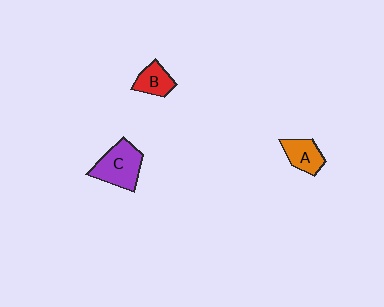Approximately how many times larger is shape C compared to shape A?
Approximately 1.6 times.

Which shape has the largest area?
Shape C (purple).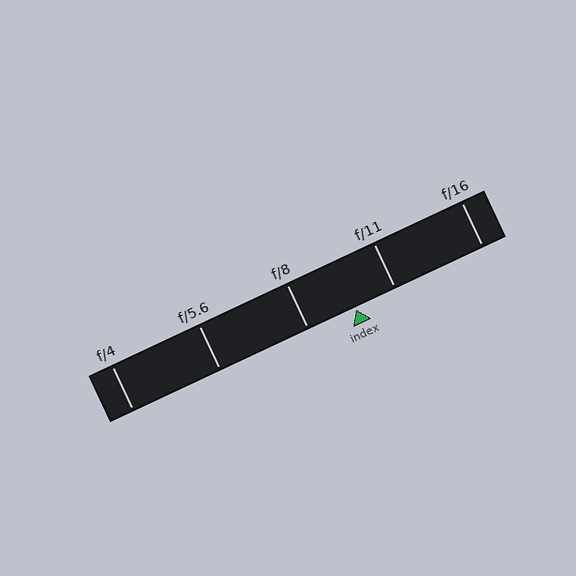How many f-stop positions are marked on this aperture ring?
There are 5 f-stop positions marked.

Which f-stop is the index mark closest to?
The index mark is closest to f/11.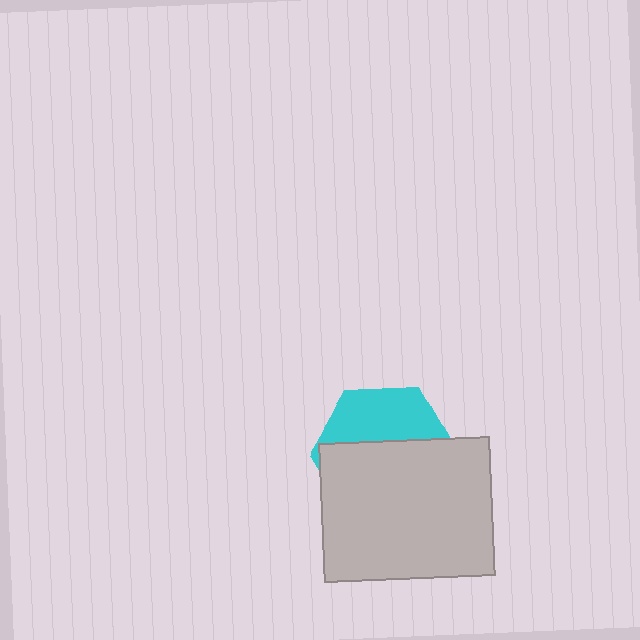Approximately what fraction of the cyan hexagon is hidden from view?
Roughly 61% of the cyan hexagon is hidden behind the light gray rectangle.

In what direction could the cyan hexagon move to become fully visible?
The cyan hexagon could move up. That would shift it out from behind the light gray rectangle entirely.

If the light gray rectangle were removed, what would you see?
You would see the complete cyan hexagon.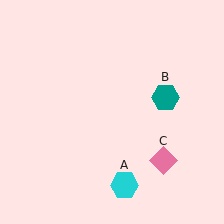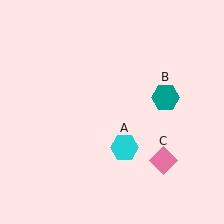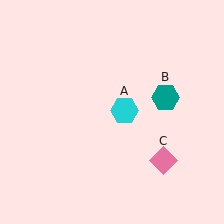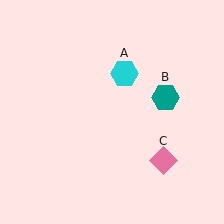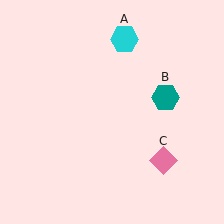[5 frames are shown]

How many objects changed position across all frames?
1 object changed position: cyan hexagon (object A).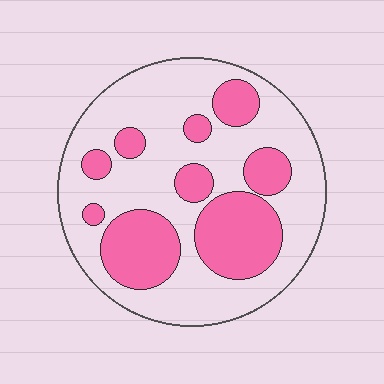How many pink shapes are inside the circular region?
9.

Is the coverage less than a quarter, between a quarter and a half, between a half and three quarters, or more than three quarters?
Between a quarter and a half.